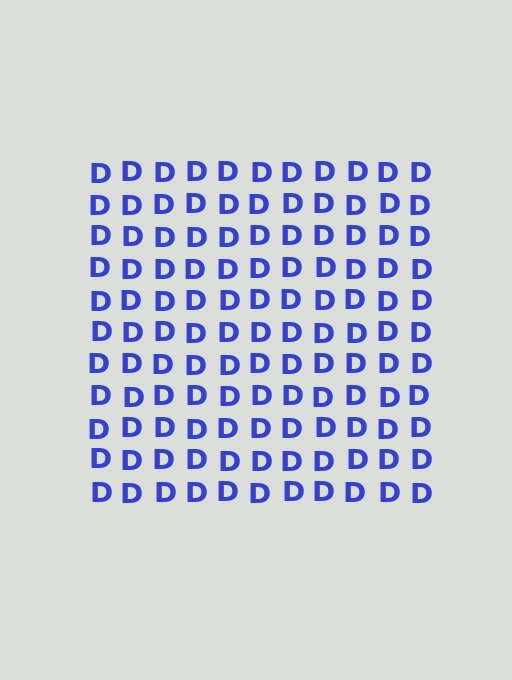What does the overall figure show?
The overall figure shows a square.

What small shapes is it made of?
It is made of small letter D's.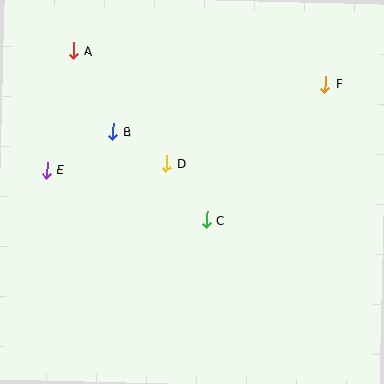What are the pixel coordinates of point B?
Point B is at (113, 132).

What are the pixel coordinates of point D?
Point D is at (167, 164).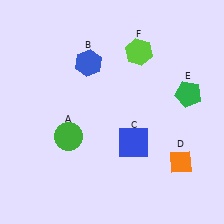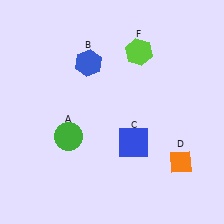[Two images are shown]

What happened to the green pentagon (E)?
The green pentagon (E) was removed in Image 2. It was in the top-right area of Image 1.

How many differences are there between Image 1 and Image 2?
There is 1 difference between the two images.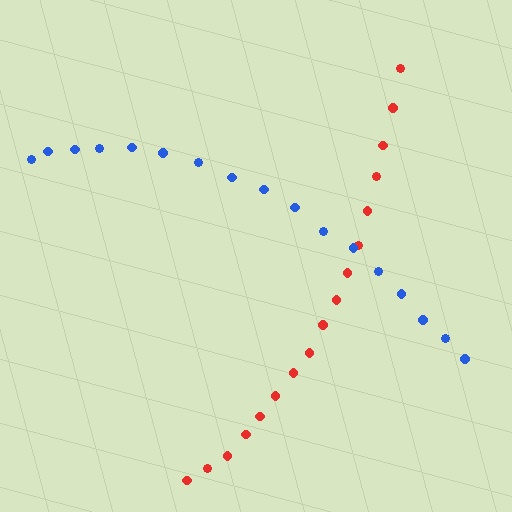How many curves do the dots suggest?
There are 2 distinct paths.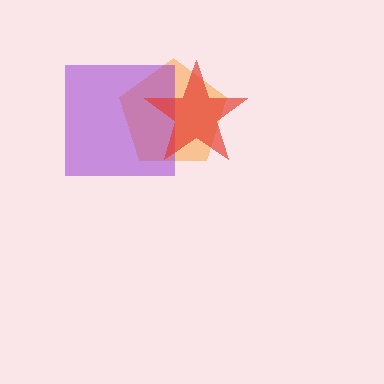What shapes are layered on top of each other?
The layered shapes are: an orange pentagon, a purple square, a red star.